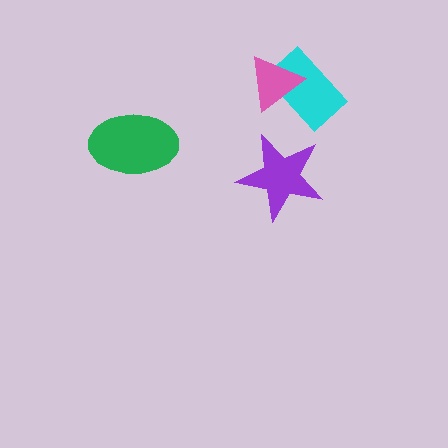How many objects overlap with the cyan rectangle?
1 object overlaps with the cyan rectangle.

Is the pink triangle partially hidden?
No, no other shape covers it.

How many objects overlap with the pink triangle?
1 object overlaps with the pink triangle.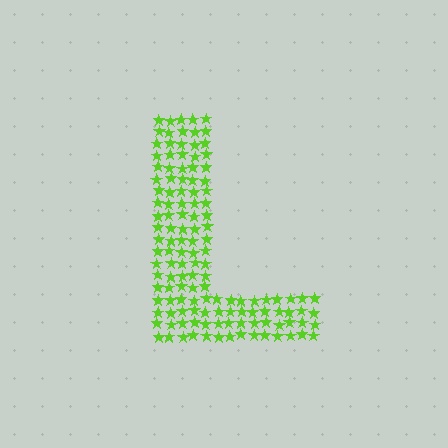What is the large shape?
The large shape is the letter L.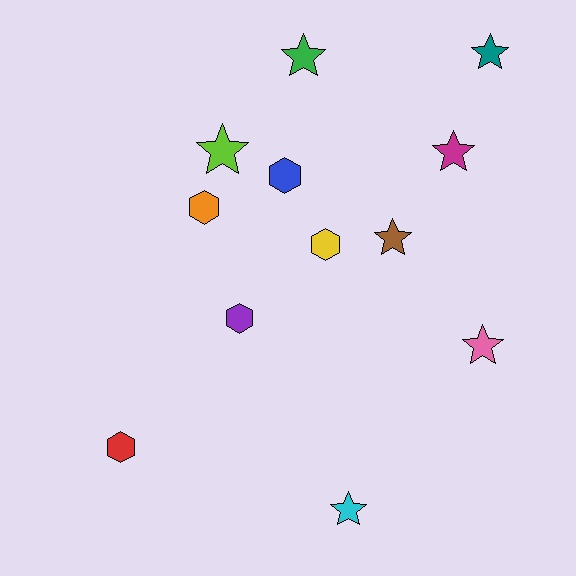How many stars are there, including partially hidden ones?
There are 7 stars.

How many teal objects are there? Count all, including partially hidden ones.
There is 1 teal object.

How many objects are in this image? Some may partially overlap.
There are 12 objects.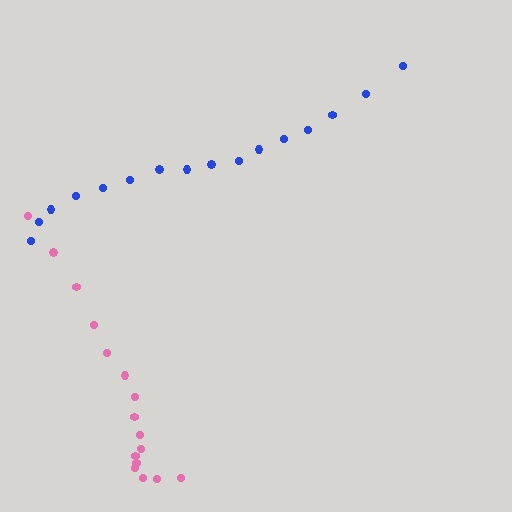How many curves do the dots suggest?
There are 2 distinct paths.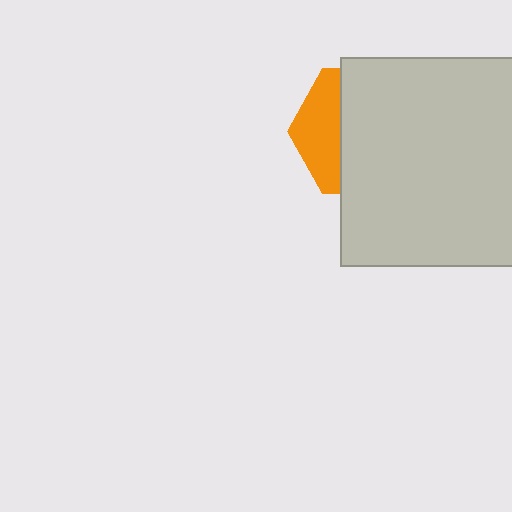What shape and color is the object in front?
The object in front is a light gray square.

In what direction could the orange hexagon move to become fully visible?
The orange hexagon could move left. That would shift it out from behind the light gray square entirely.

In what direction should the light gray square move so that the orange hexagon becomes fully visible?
The light gray square should move right. That is the shortest direction to clear the overlap and leave the orange hexagon fully visible.